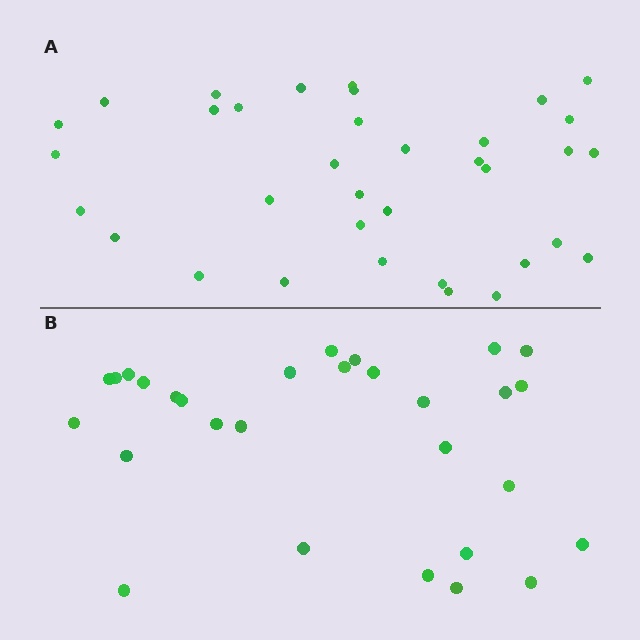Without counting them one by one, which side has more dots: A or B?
Region A (the top region) has more dots.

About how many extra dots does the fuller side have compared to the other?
Region A has about 6 more dots than region B.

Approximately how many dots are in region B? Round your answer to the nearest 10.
About 30 dots. (The exact count is 29, which rounds to 30.)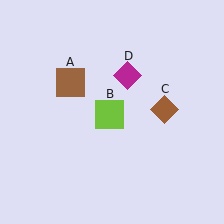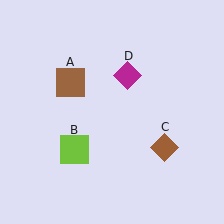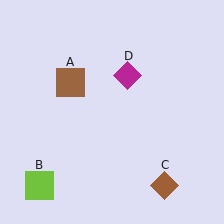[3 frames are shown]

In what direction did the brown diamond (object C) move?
The brown diamond (object C) moved down.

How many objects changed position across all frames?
2 objects changed position: lime square (object B), brown diamond (object C).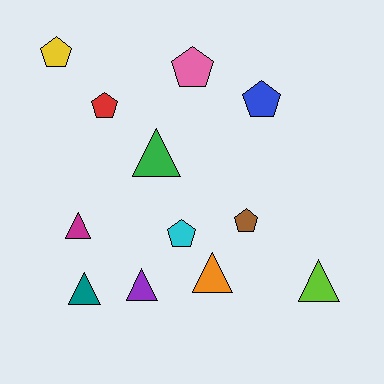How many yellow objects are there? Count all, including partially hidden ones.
There is 1 yellow object.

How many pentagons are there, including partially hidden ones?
There are 6 pentagons.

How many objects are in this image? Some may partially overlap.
There are 12 objects.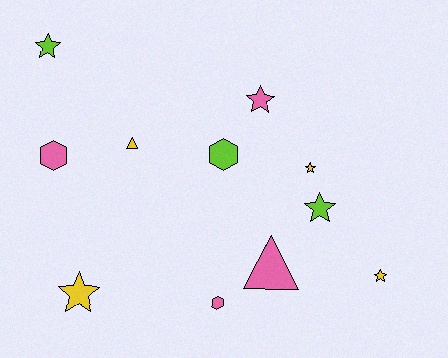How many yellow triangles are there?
There is 1 yellow triangle.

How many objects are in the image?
There are 11 objects.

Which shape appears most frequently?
Star, with 6 objects.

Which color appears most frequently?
Pink, with 4 objects.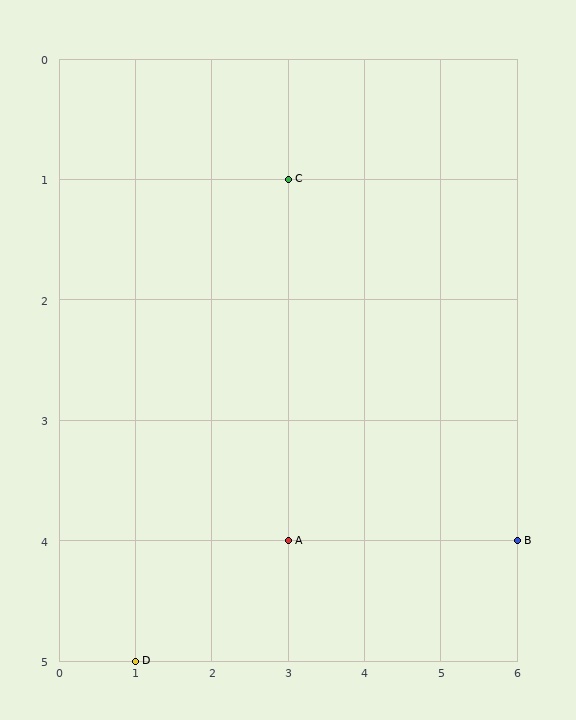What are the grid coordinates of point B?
Point B is at grid coordinates (6, 4).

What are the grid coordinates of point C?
Point C is at grid coordinates (3, 1).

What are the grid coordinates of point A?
Point A is at grid coordinates (3, 4).